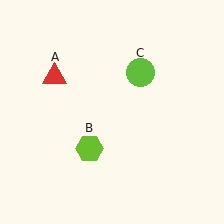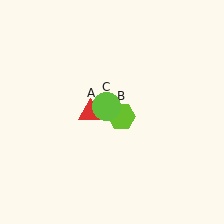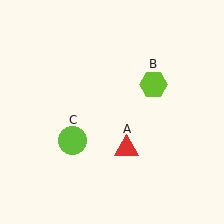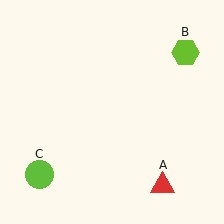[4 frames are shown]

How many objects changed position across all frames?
3 objects changed position: red triangle (object A), lime hexagon (object B), lime circle (object C).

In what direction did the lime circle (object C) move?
The lime circle (object C) moved down and to the left.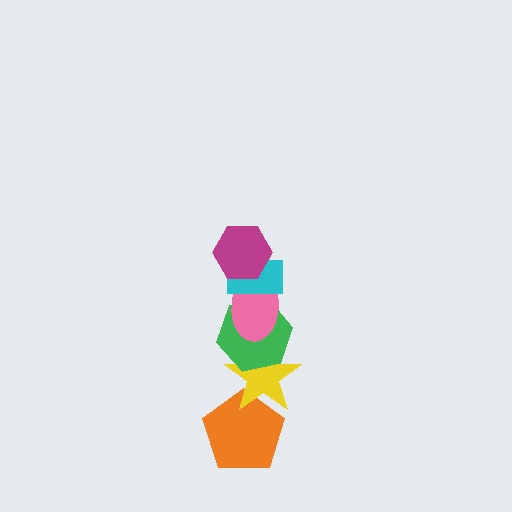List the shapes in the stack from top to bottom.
From top to bottom: the magenta hexagon, the cyan rectangle, the pink ellipse, the green hexagon, the yellow star, the orange pentagon.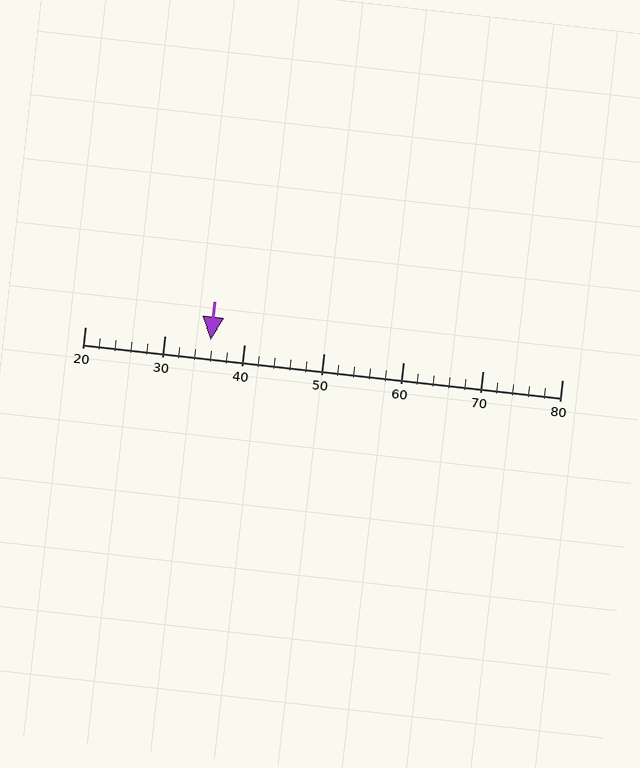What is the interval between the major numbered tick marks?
The major tick marks are spaced 10 units apart.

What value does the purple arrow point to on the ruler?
The purple arrow points to approximately 36.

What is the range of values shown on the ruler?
The ruler shows values from 20 to 80.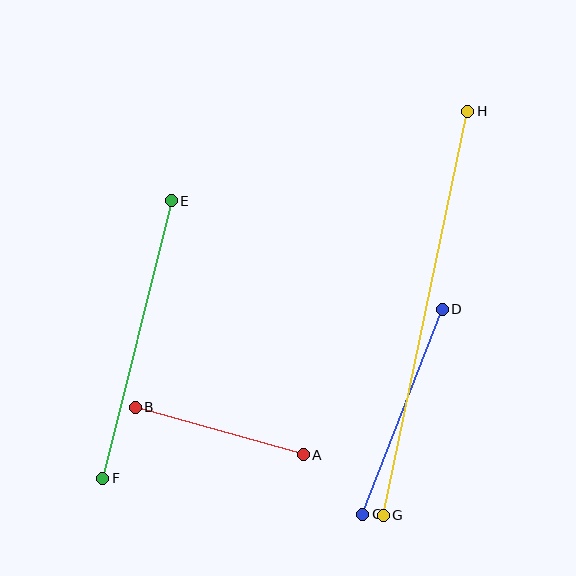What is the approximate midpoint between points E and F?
The midpoint is at approximately (137, 339) pixels.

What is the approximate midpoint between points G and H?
The midpoint is at approximately (426, 313) pixels.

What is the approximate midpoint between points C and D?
The midpoint is at approximately (403, 412) pixels.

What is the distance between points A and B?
The distance is approximately 174 pixels.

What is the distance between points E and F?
The distance is approximately 286 pixels.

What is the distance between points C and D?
The distance is approximately 220 pixels.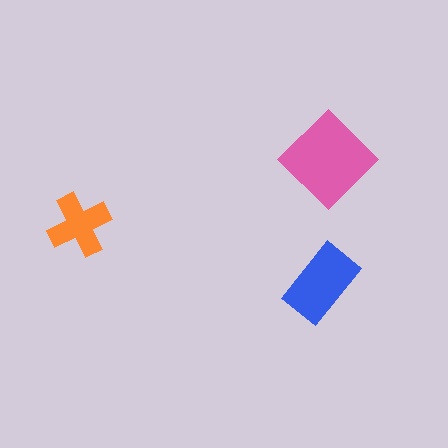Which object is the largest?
The pink diamond.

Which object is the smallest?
The orange cross.